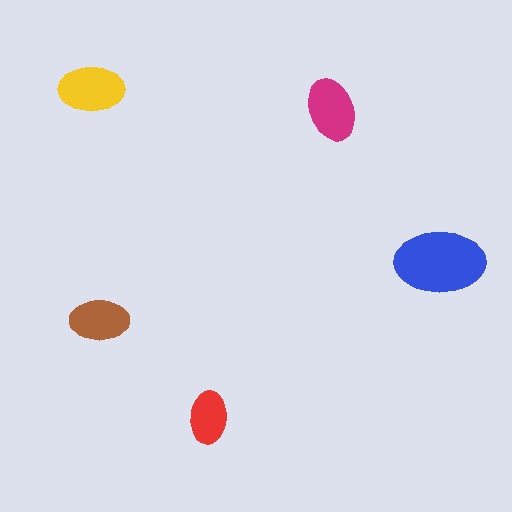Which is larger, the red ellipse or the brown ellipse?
The brown one.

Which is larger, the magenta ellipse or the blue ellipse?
The blue one.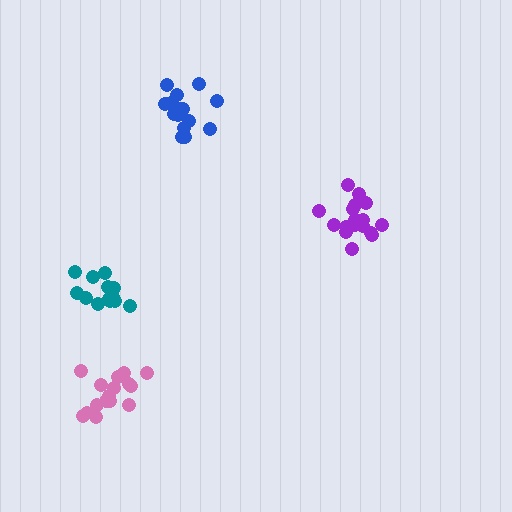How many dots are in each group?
Group 1: 16 dots, Group 2: 17 dots, Group 3: 16 dots, Group 4: 13 dots (62 total).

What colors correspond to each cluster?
The clusters are colored: pink, purple, blue, teal.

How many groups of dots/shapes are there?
There are 4 groups.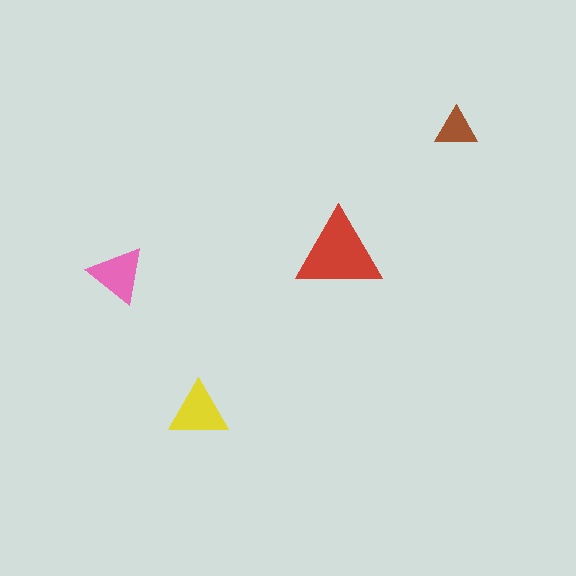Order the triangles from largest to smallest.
the red one, the yellow one, the pink one, the brown one.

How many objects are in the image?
There are 4 objects in the image.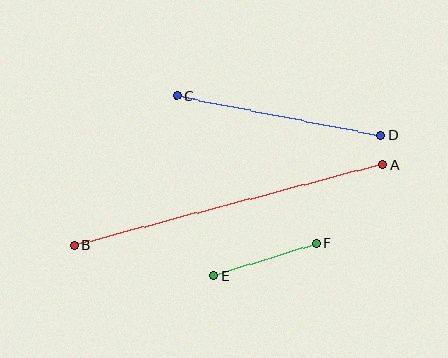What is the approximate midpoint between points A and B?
The midpoint is at approximately (228, 205) pixels.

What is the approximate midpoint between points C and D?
The midpoint is at approximately (279, 115) pixels.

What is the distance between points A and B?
The distance is approximately 319 pixels.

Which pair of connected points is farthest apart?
Points A and B are farthest apart.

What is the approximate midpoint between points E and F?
The midpoint is at approximately (265, 259) pixels.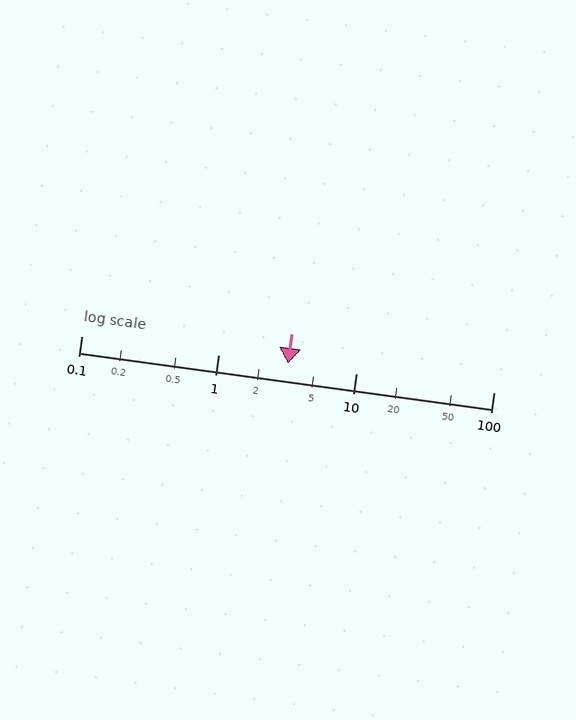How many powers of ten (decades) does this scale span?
The scale spans 3 decades, from 0.1 to 100.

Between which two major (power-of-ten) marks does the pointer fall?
The pointer is between 1 and 10.